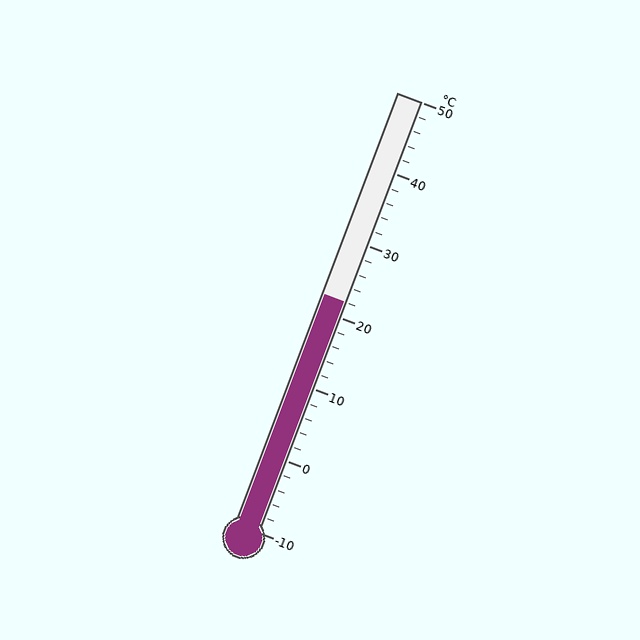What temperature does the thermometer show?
The thermometer shows approximately 22°C.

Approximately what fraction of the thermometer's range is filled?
The thermometer is filled to approximately 55% of its range.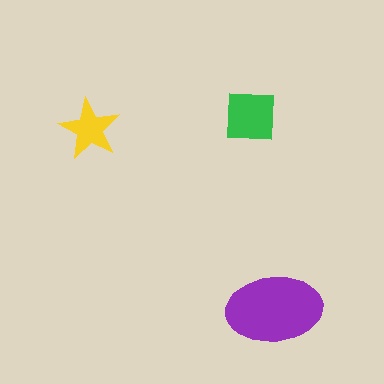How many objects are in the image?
There are 3 objects in the image.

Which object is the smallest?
The yellow star.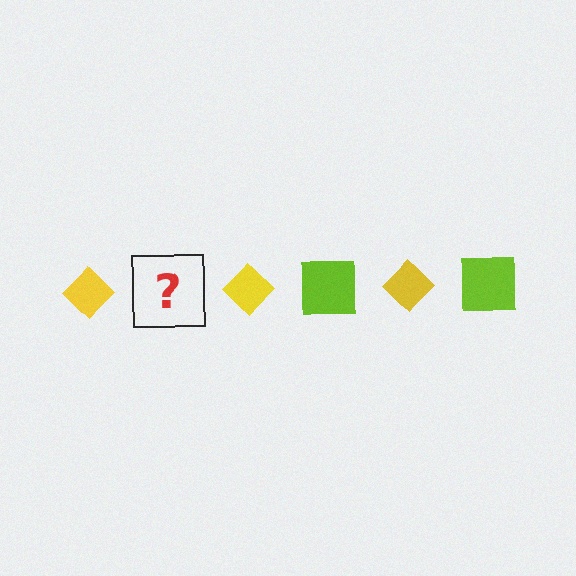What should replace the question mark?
The question mark should be replaced with a lime square.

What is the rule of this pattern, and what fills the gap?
The rule is that the pattern alternates between yellow diamond and lime square. The gap should be filled with a lime square.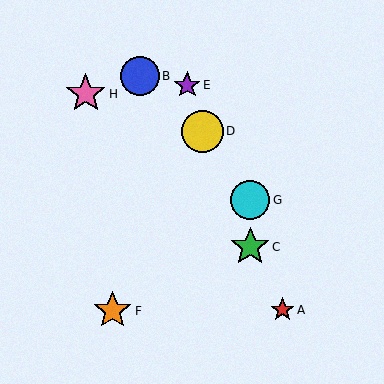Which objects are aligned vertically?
Objects C, G are aligned vertically.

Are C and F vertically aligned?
No, C is at x≈250 and F is at x≈113.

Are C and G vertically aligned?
Yes, both are at x≈250.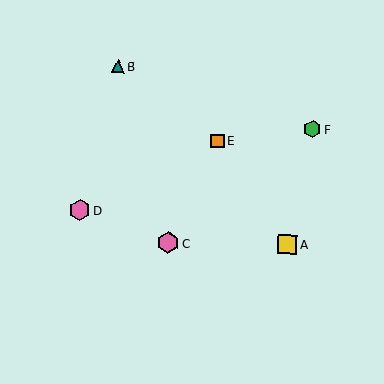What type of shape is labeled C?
Shape C is a pink hexagon.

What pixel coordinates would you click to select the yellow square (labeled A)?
Click at (287, 244) to select the yellow square A.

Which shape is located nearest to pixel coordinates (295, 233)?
The yellow square (labeled A) at (287, 244) is nearest to that location.